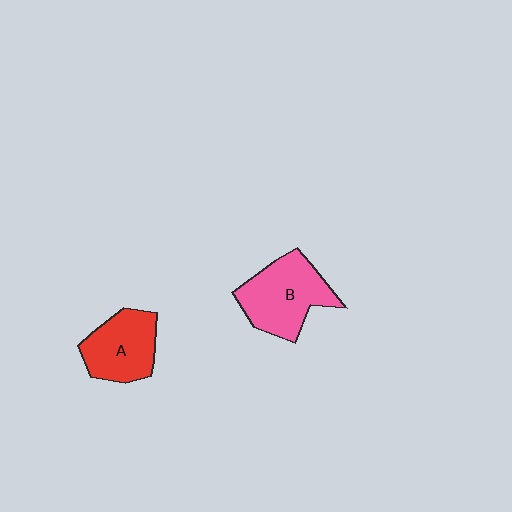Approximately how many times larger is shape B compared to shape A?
Approximately 1.2 times.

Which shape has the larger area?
Shape B (pink).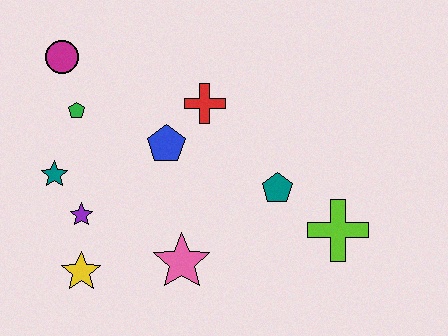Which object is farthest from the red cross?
The yellow star is farthest from the red cross.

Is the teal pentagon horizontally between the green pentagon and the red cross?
No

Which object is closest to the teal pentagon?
The lime cross is closest to the teal pentagon.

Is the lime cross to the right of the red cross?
Yes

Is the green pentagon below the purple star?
No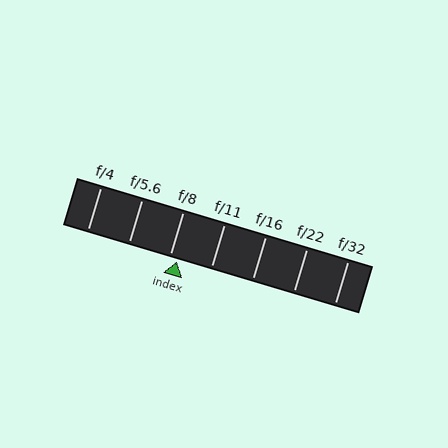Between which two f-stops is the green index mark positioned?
The index mark is between f/8 and f/11.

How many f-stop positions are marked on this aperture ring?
There are 7 f-stop positions marked.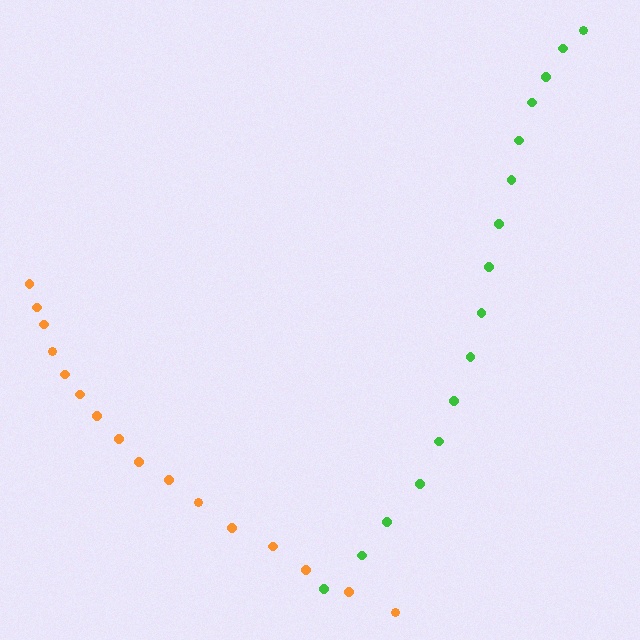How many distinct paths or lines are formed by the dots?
There are 2 distinct paths.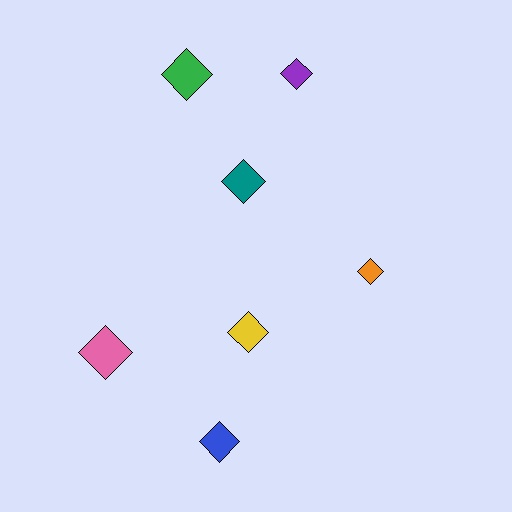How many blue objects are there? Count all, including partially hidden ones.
There is 1 blue object.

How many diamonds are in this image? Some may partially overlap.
There are 7 diamonds.